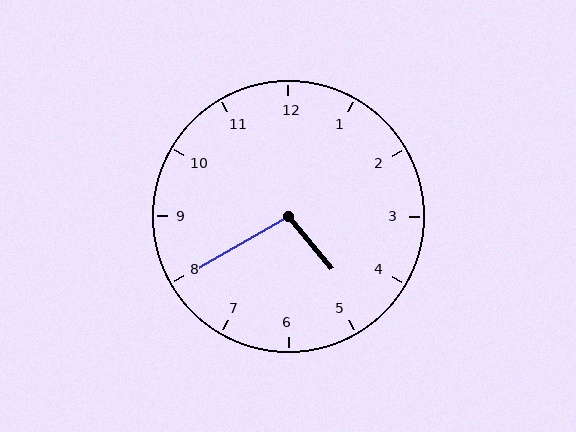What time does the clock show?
4:40.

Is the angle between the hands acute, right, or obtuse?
It is obtuse.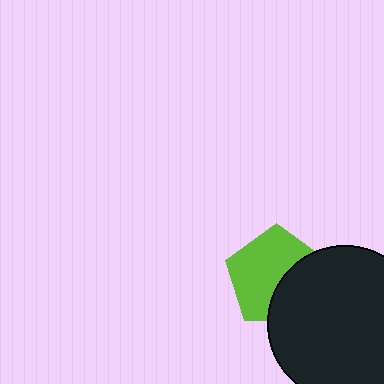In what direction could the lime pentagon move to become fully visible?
The lime pentagon could move toward the upper-left. That would shift it out from behind the black circle entirely.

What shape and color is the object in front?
The object in front is a black circle.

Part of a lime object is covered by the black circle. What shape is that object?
It is a pentagon.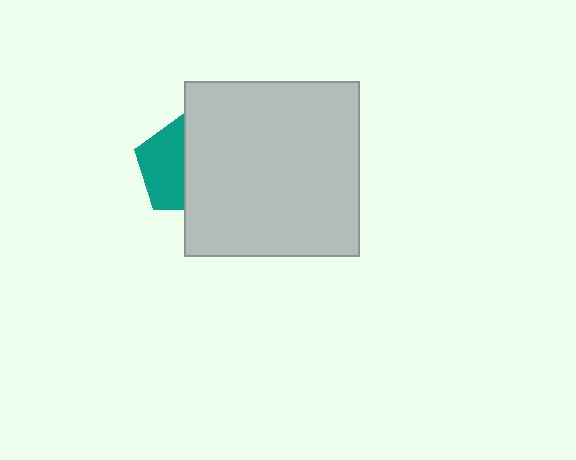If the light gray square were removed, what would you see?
You would see the complete teal pentagon.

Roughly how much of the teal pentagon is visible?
About half of it is visible (roughly 47%).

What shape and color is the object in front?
The object in front is a light gray square.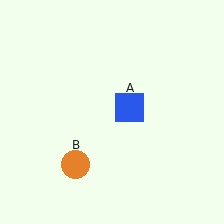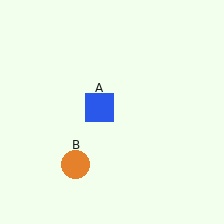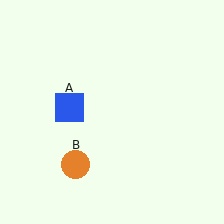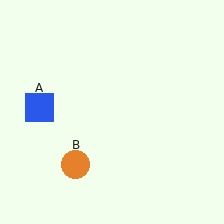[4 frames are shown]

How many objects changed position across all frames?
1 object changed position: blue square (object A).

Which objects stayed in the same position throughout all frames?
Orange circle (object B) remained stationary.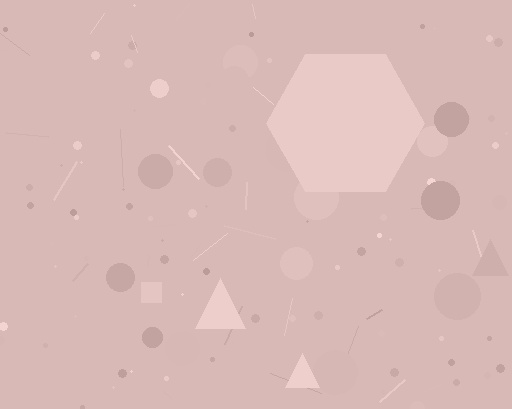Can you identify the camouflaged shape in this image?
The camouflaged shape is a hexagon.